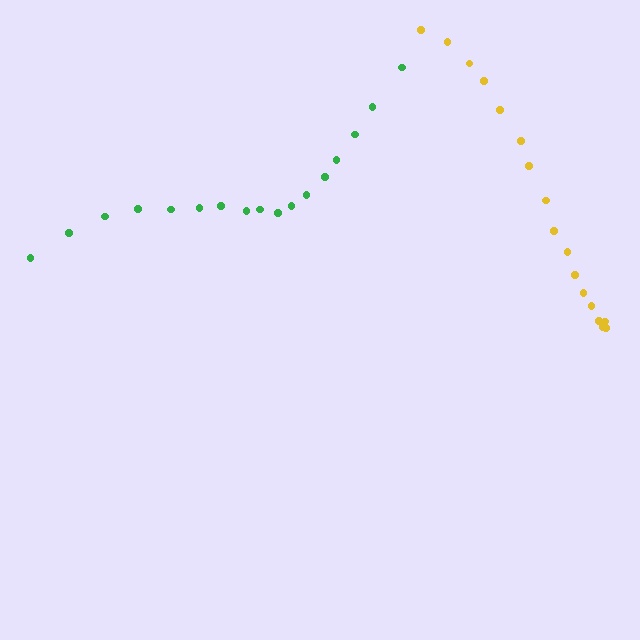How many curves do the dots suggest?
There are 2 distinct paths.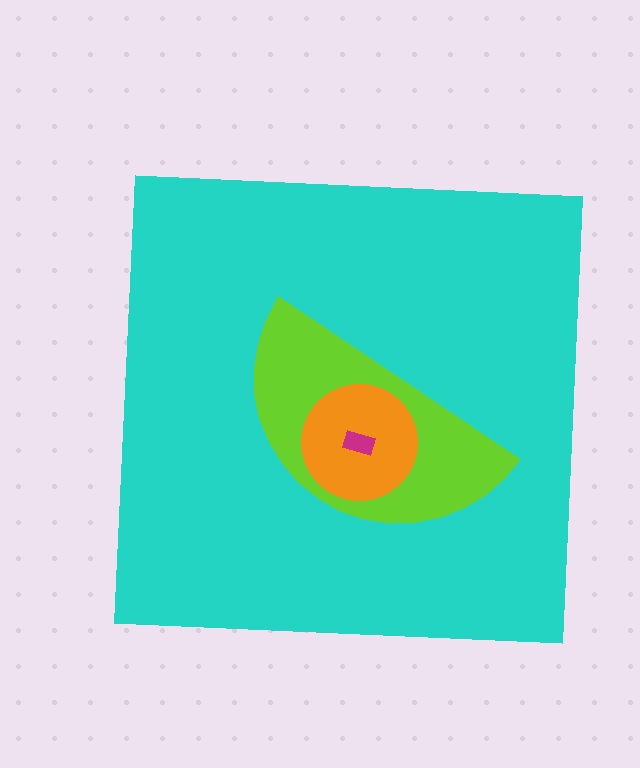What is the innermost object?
The magenta rectangle.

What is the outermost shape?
The cyan square.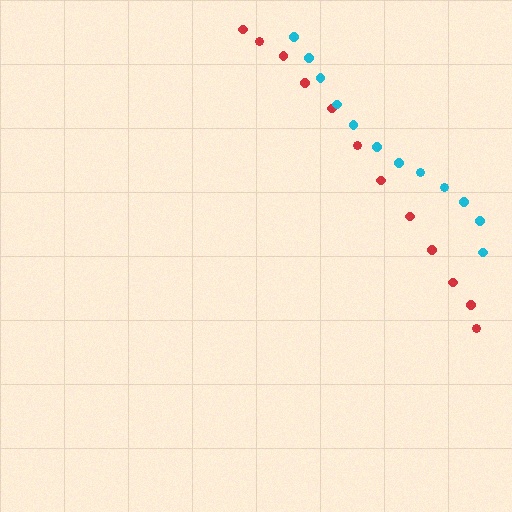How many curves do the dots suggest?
There are 2 distinct paths.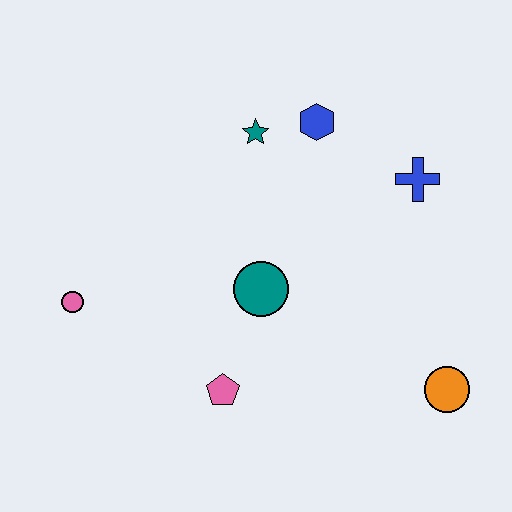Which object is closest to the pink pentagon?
The teal circle is closest to the pink pentagon.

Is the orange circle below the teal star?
Yes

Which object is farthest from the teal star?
The orange circle is farthest from the teal star.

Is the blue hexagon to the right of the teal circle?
Yes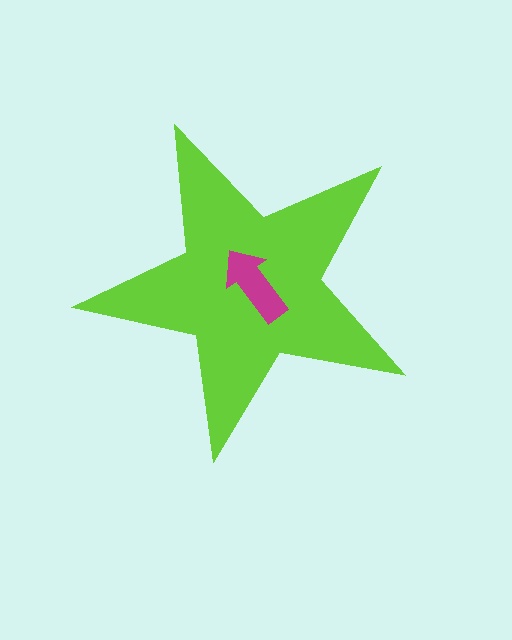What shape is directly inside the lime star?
The magenta arrow.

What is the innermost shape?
The magenta arrow.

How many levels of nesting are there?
2.